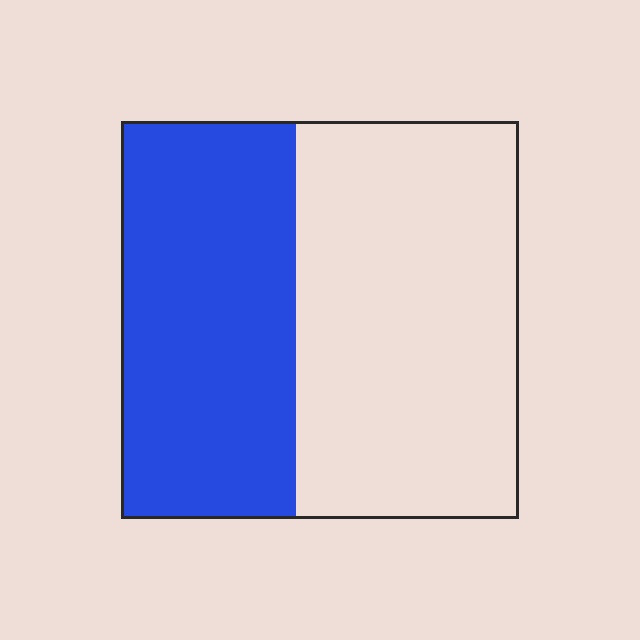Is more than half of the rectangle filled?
No.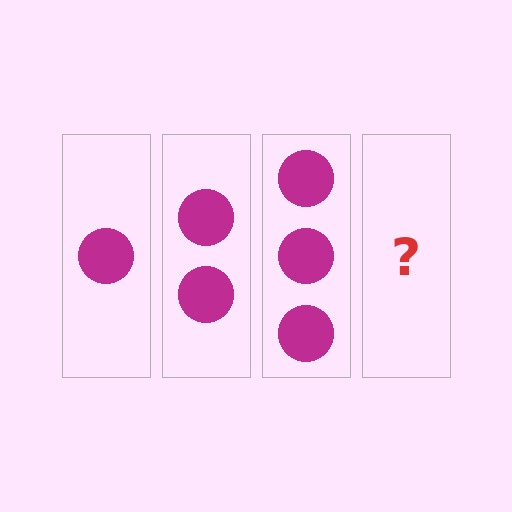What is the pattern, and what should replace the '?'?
The pattern is that each step adds one more circle. The '?' should be 4 circles.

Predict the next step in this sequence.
The next step is 4 circles.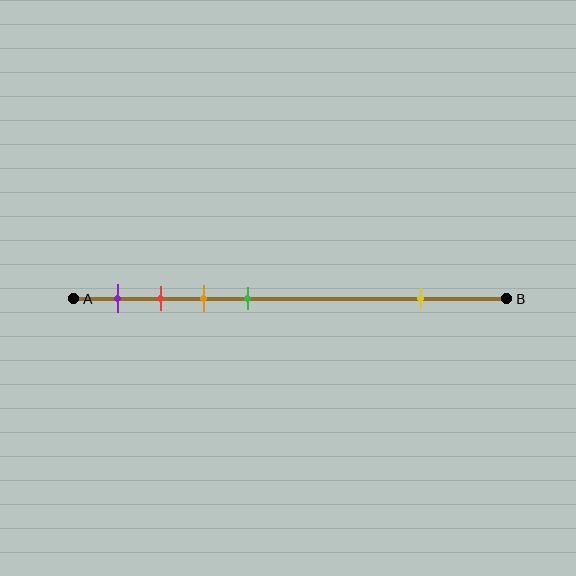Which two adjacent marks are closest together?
The red and orange marks are the closest adjacent pair.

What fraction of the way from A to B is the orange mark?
The orange mark is approximately 30% (0.3) of the way from A to B.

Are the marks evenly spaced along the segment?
No, the marks are not evenly spaced.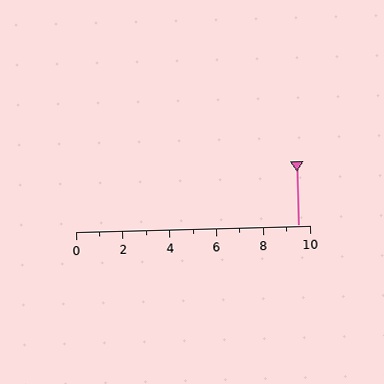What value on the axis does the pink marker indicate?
The marker indicates approximately 9.5.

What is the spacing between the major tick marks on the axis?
The major ticks are spaced 2 apart.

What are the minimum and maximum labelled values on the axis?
The axis runs from 0 to 10.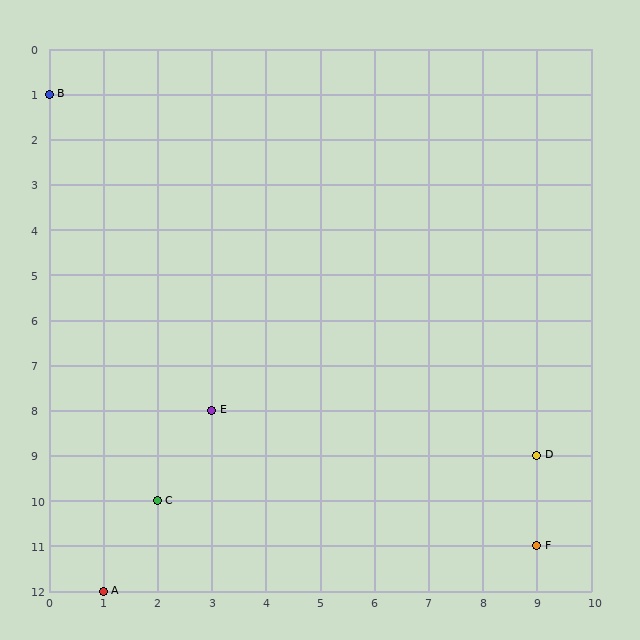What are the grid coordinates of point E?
Point E is at grid coordinates (3, 8).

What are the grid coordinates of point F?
Point F is at grid coordinates (9, 11).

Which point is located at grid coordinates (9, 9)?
Point D is at (9, 9).